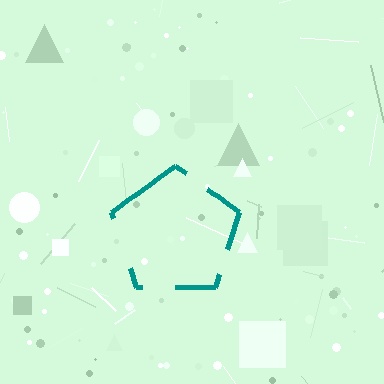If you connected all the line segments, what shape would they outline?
They would outline a pentagon.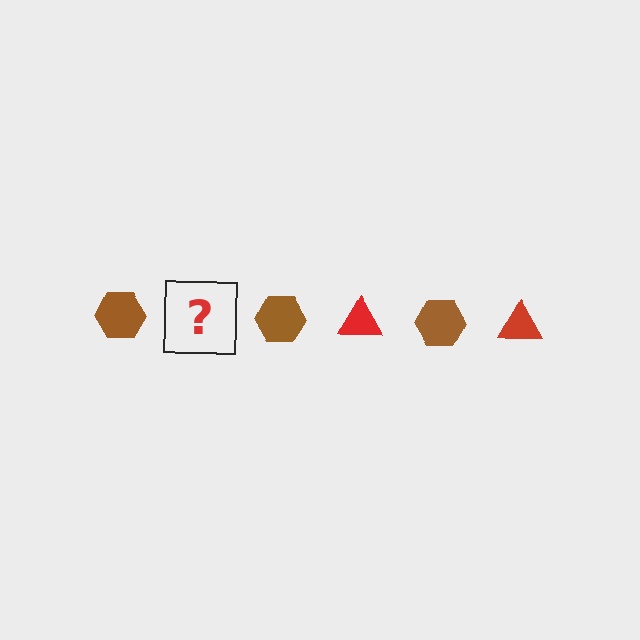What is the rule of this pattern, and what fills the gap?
The rule is that the pattern alternates between brown hexagon and red triangle. The gap should be filled with a red triangle.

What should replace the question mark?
The question mark should be replaced with a red triangle.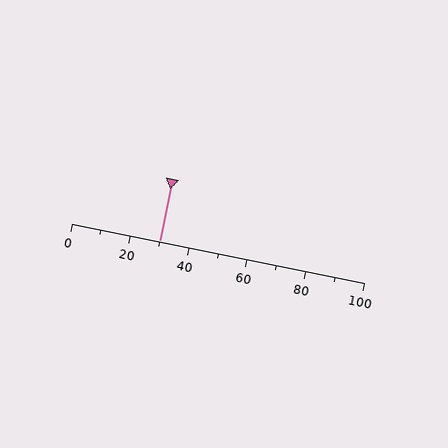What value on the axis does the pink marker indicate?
The marker indicates approximately 30.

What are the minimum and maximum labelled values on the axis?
The axis runs from 0 to 100.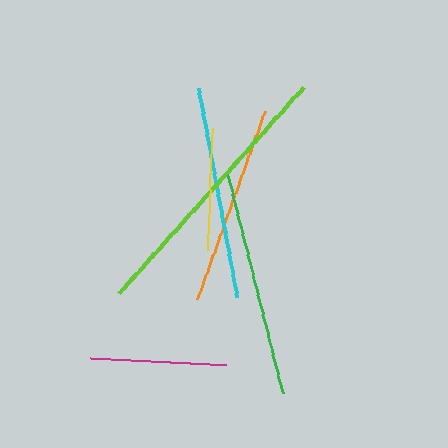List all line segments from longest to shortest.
From longest to shortest: lime, green, cyan, orange, magenta, yellow.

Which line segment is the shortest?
The yellow line is the shortest at approximately 122 pixels.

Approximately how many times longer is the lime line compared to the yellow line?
The lime line is approximately 2.3 times the length of the yellow line.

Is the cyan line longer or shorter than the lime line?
The lime line is longer than the cyan line.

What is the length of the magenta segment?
The magenta segment is approximately 136 pixels long.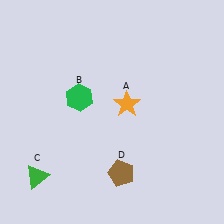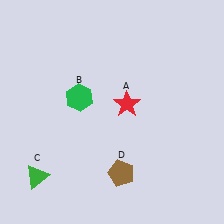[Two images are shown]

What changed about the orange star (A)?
In Image 1, A is orange. In Image 2, it changed to red.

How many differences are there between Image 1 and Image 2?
There is 1 difference between the two images.